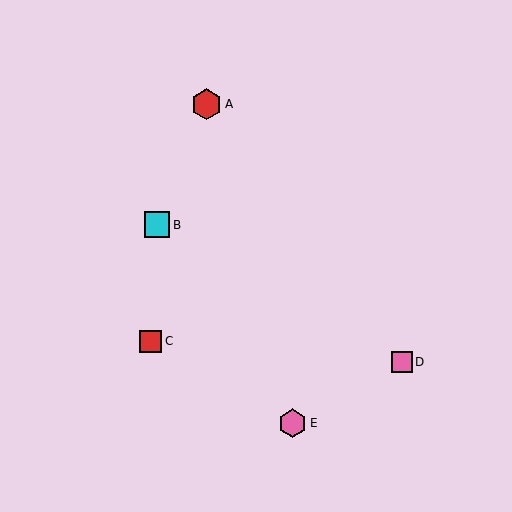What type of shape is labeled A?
Shape A is a red hexagon.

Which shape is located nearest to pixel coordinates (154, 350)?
The red square (labeled C) at (151, 341) is nearest to that location.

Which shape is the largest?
The red hexagon (labeled A) is the largest.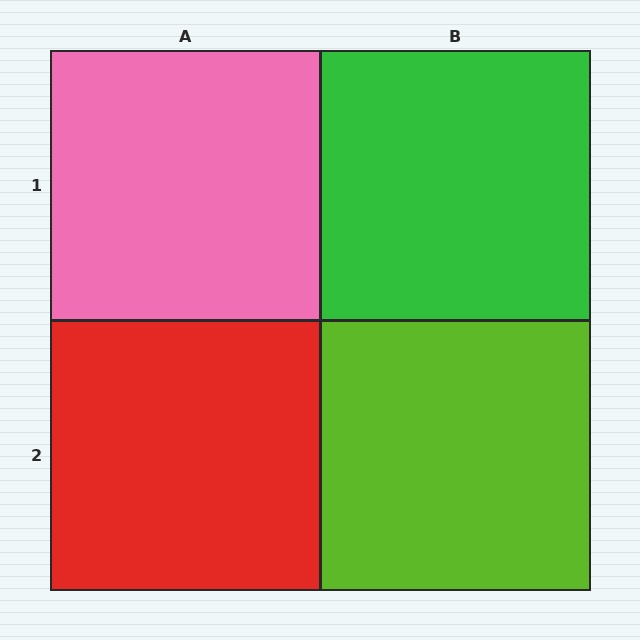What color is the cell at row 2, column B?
Lime.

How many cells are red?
1 cell is red.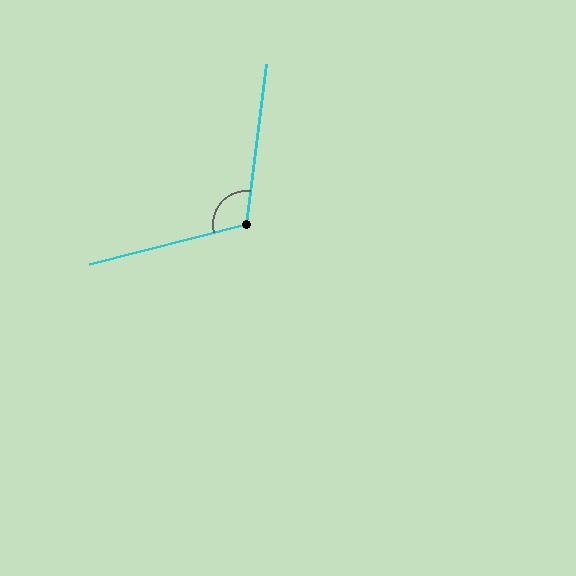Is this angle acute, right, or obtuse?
It is obtuse.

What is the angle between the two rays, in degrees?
Approximately 111 degrees.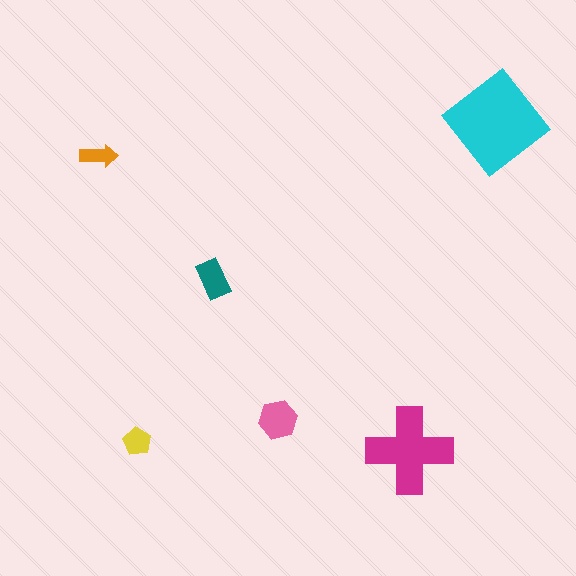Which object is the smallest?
The orange arrow.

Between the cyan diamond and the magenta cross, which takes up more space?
The cyan diamond.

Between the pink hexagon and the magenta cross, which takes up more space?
The magenta cross.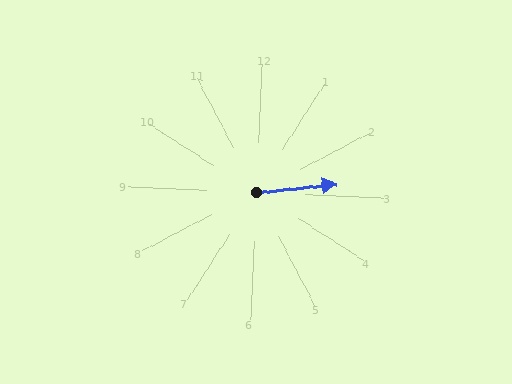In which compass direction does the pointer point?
East.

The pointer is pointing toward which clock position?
Roughly 3 o'clock.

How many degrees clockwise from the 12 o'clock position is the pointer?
Approximately 82 degrees.